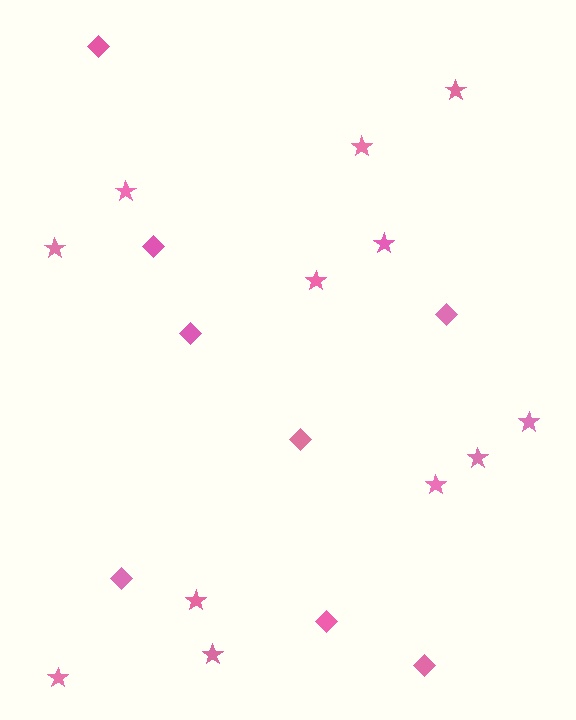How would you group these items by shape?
There are 2 groups: one group of stars (12) and one group of diamonds (8).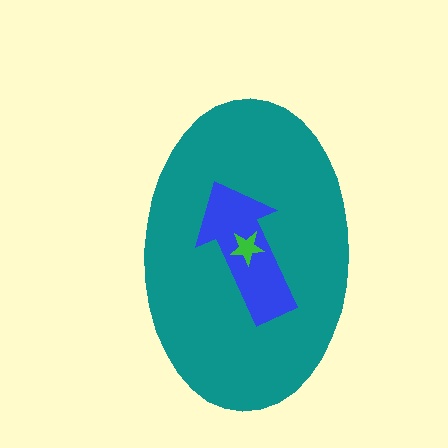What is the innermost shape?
The green star.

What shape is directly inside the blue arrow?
The green star.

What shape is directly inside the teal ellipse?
The blue arrow.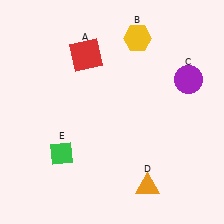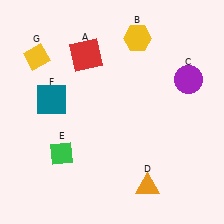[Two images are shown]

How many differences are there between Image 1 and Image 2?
There are 2 differences between the two images.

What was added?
A teal square (F), a yellow diamond (G) were added in Image 2.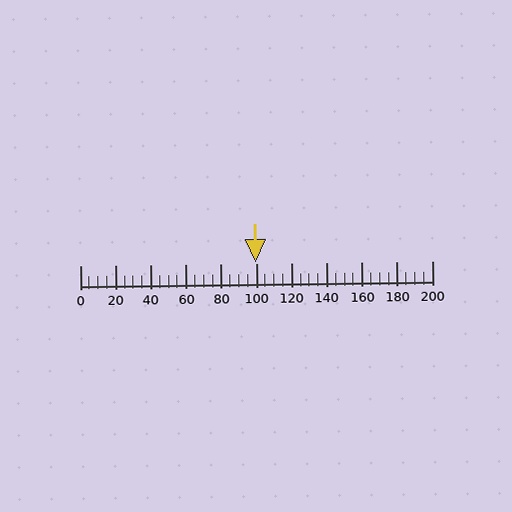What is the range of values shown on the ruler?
The ruler shows values from 0 to 200.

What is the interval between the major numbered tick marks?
The major tick marks are spaced 20 units apart.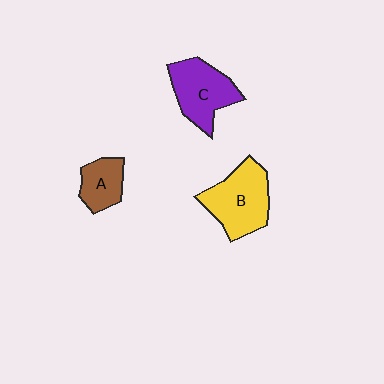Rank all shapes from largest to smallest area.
From largest to smallest: B (yellow), C (purple), A (brown).